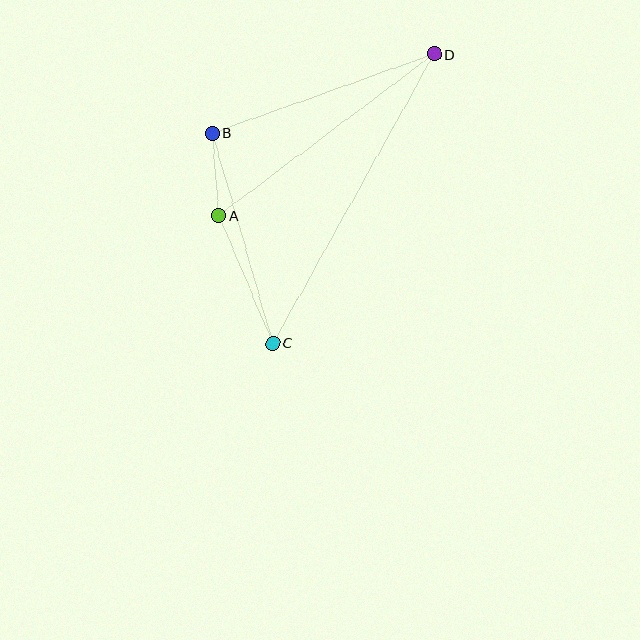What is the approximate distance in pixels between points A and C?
The distance between A and C is approximately 138 pixels.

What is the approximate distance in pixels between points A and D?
The distance between A and D is approximately 269 pixels.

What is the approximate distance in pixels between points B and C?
The distance between B and C is approximately 219 pixels.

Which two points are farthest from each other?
Points C and D are farthest from each other.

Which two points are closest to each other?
Points A and B are closest to each other.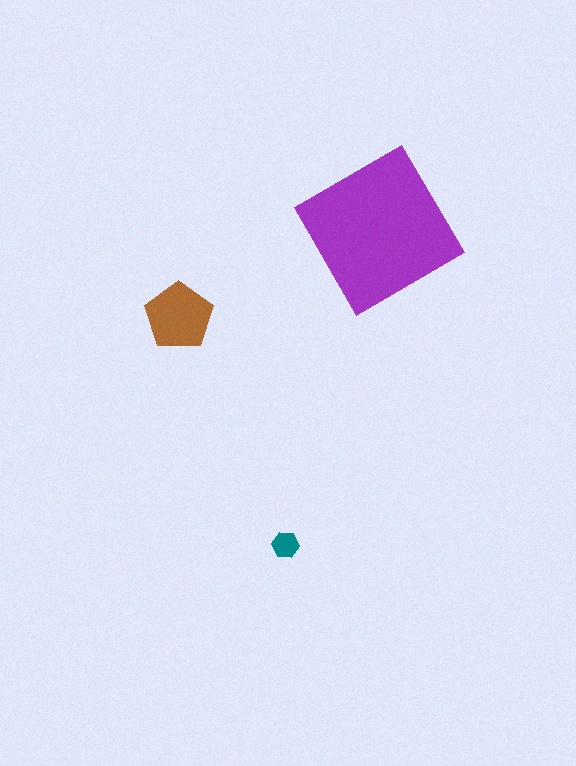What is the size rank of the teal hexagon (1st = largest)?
3rd.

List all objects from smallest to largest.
The teal hexagon, the brown pentagon, the purple diamond.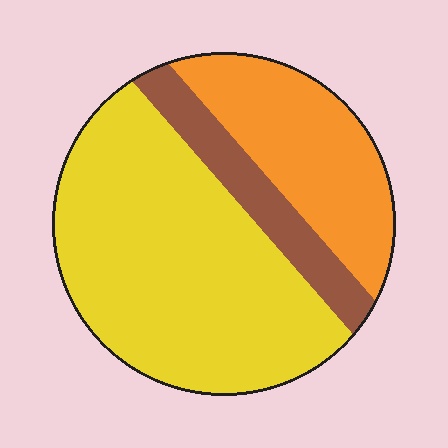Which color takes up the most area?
Yellow, at roughly 60%.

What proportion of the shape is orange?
Orange takes up about one quarter (1/4) of the shape.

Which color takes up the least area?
Brown, at roughly 15%.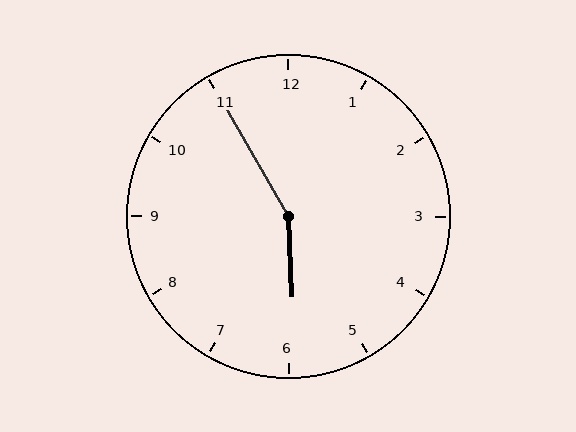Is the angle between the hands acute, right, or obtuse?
It is obtuse.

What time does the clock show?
5:55.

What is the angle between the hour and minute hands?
Approximately 152 degrees.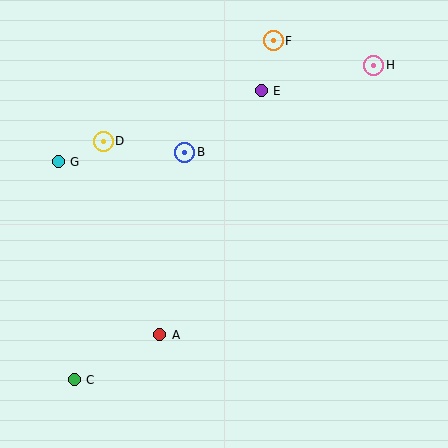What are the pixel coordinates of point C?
Point C is at (74, 380).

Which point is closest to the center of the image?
Point B at (185, 152) is closest to the center.